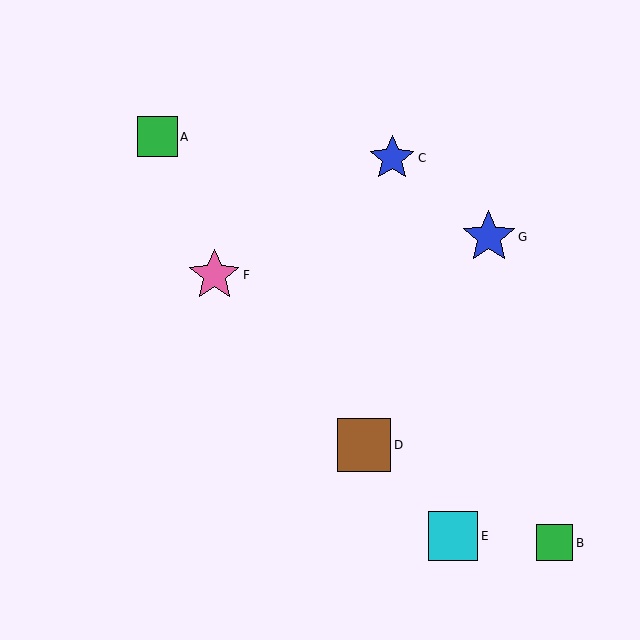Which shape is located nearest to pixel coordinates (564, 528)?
The green square (labeled B) at (555, 543) is nearest to that location.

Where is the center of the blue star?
The center of the blue star is at (392, 158).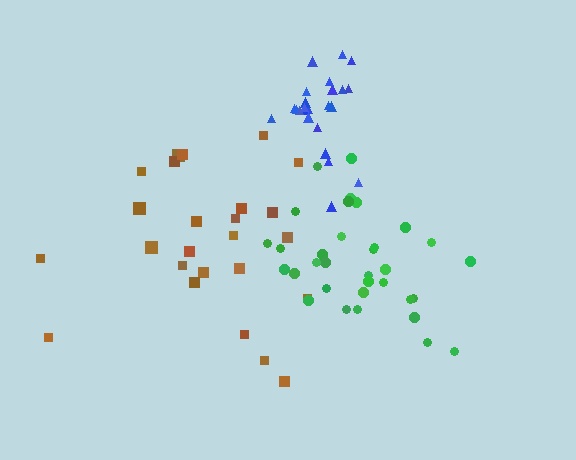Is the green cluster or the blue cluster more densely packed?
Blue.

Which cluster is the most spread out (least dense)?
Brown.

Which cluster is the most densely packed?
Blue.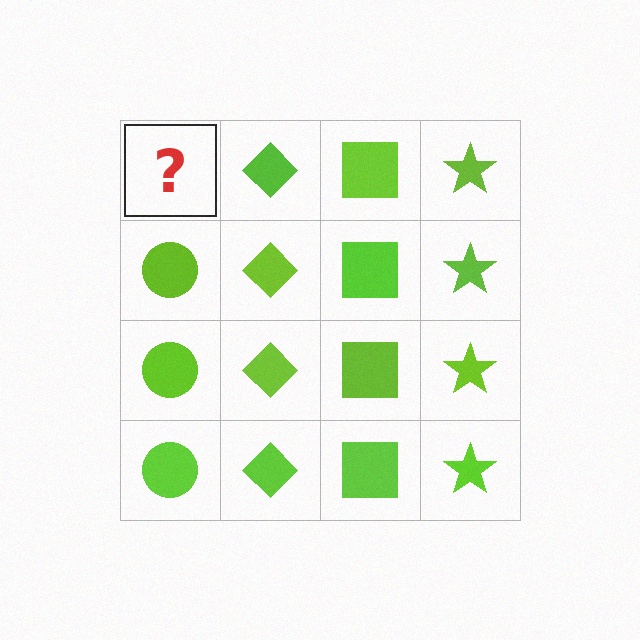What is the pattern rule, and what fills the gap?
The rule is that each column has a consistent shape. The gap should be filled with a lime circle.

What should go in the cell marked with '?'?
The missing cell should contain a lime circle.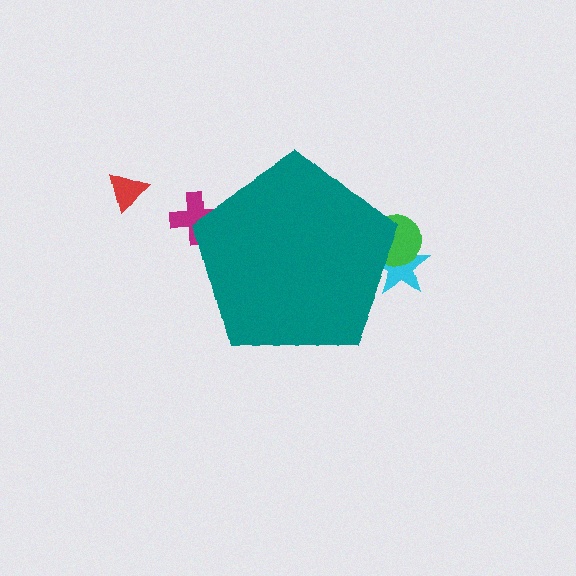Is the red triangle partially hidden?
No, the red triangle is fully visible.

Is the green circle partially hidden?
Yes, the green circle is partially hidden behind the teal pentagon.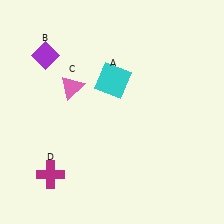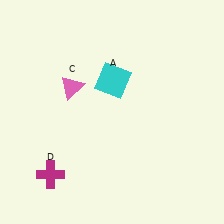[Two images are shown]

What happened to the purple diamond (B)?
The purple diamond (B) was removed in Image 2. It was in the top-left area of Image 1.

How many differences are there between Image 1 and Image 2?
There is 1 difference between the two images.